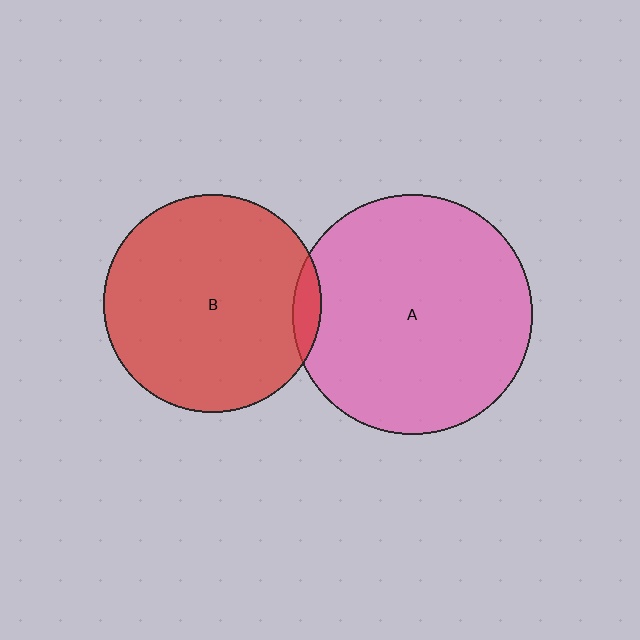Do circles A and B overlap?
Yes.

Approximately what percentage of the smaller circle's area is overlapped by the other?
Approximately 5%.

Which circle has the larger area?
Circle A (pink).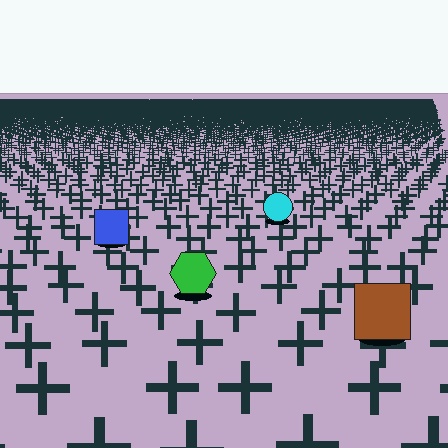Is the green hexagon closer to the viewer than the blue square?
Yes. The green hexagon is closer — you can tell from the texture gradient: the ground texture is coarser near it.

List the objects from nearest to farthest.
From nearest to farthest: the brown square, the green hexagon, the blue square, the cyan circle.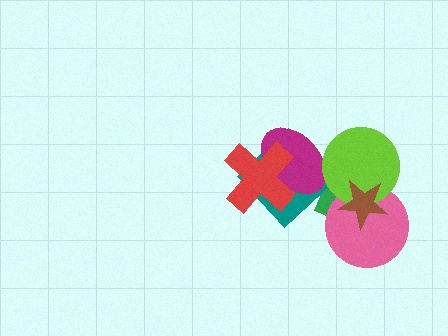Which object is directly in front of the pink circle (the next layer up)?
The lime circle is directly in front of the pink circle.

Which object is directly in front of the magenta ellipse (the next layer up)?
The red cross is directly in front of the magenta ellipse.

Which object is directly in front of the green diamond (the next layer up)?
The teal diamond is directly in front of the green diamond.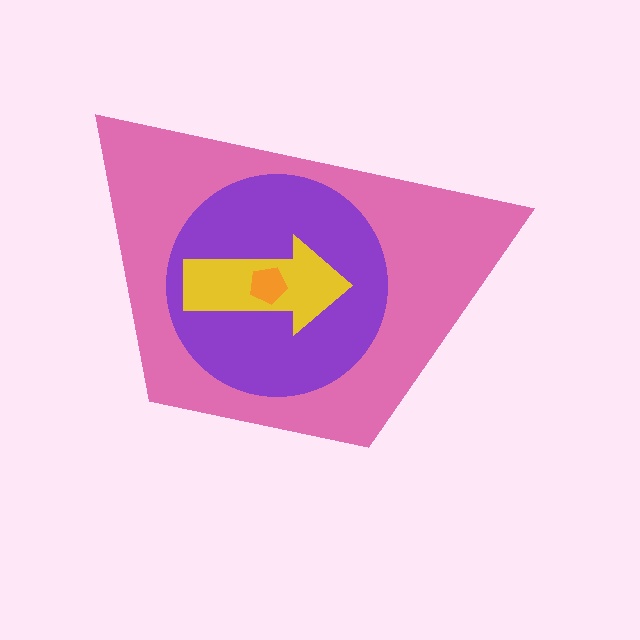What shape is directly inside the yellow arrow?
The orange pentagon.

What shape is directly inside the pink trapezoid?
The purple circle.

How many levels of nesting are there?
4.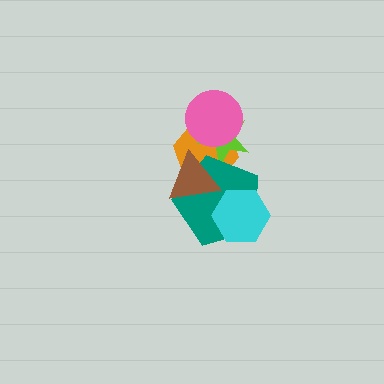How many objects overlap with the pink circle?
2 objects overlap with the pink circle.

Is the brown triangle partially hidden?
No, no other shape covers it.